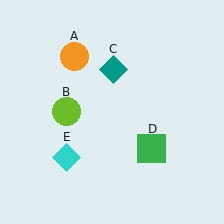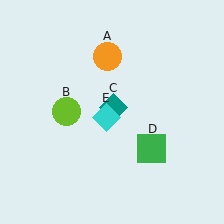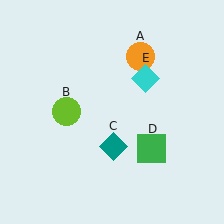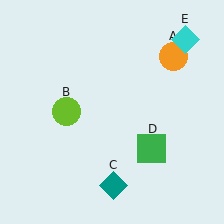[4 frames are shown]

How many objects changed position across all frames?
3 objects changed position: orange circle (object A), teal diamond (object C), cyan diamond (object E).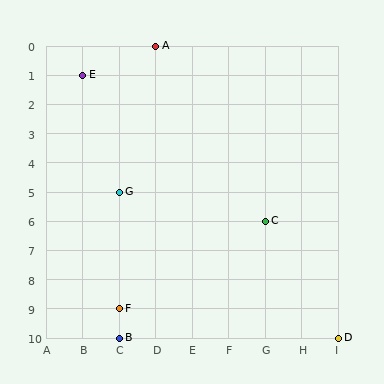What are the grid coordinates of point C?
Point C is at grid coordinates (G, 6).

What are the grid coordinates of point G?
Point G is at grid coordinates (C, 5).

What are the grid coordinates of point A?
Point A is at grid coordinates (D, 0).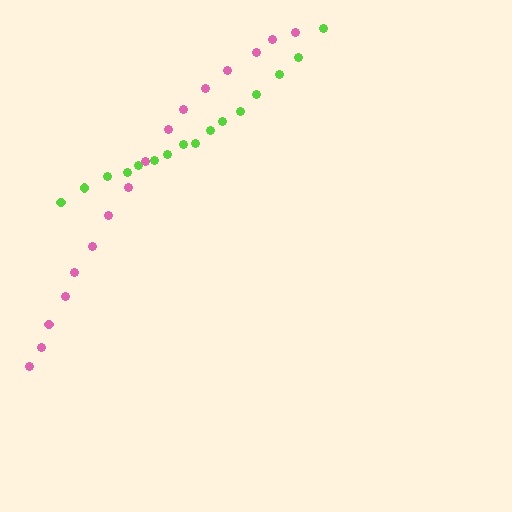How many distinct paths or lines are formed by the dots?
There are 2 distinct paths.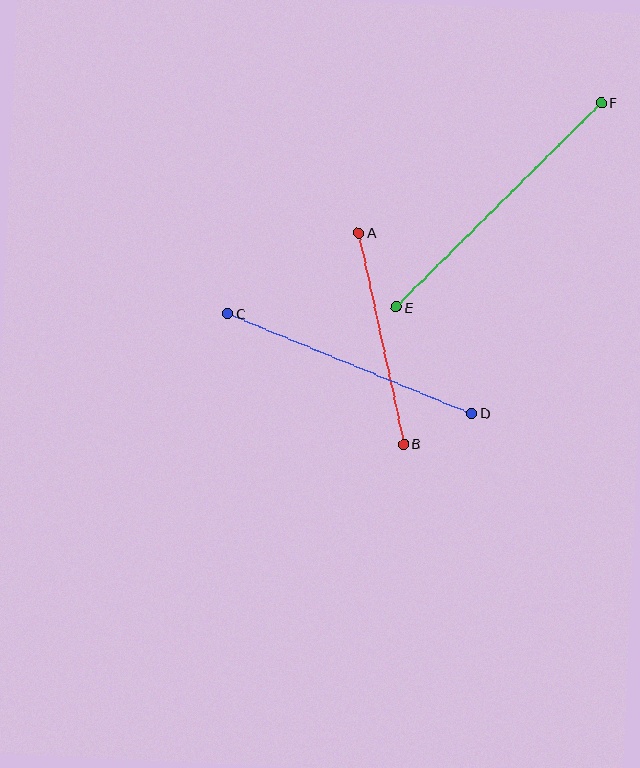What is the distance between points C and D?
The distance is approximately 263 pixels.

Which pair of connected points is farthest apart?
Points E and F are farthest apart.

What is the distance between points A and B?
The distance is approximately 216 pixels.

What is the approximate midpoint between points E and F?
The midpoint is at approximately (499, 205) pixels.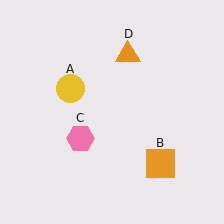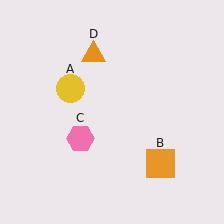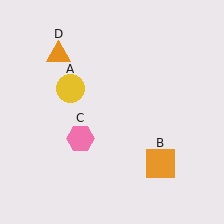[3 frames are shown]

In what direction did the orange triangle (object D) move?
The orange triangle (object D) moved left.